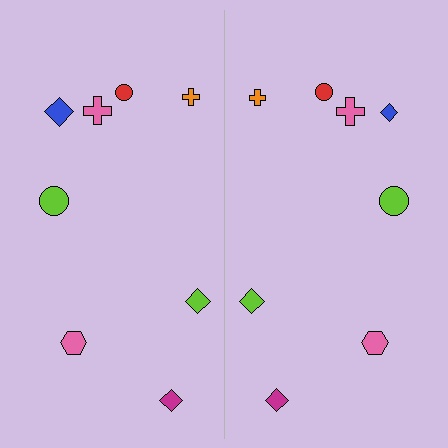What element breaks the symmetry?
The blue diamond on the right side has a different size than its mirror counterpart.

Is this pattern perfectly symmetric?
No, the pattern is not perfectly symmetric. The blue diamond on the right side has a different size than its mirror counterpart.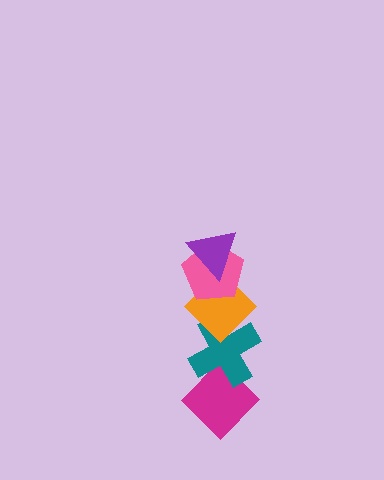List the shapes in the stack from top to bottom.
From top to bottom: the purple triangle, the pink pentagon, the orange diamond, the teal cross, the magenta diamond.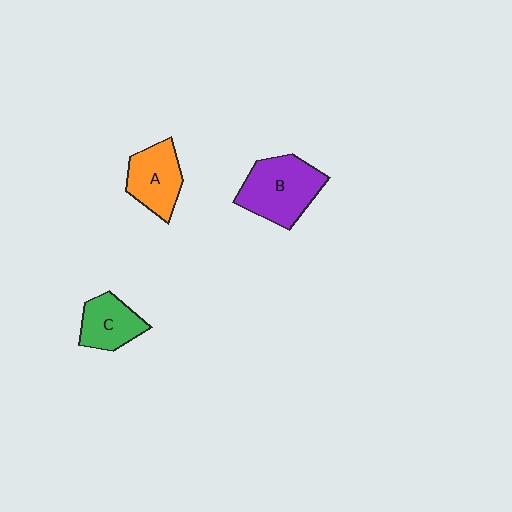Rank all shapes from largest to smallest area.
From largest to smallest: B (purple), A (orange), C (green).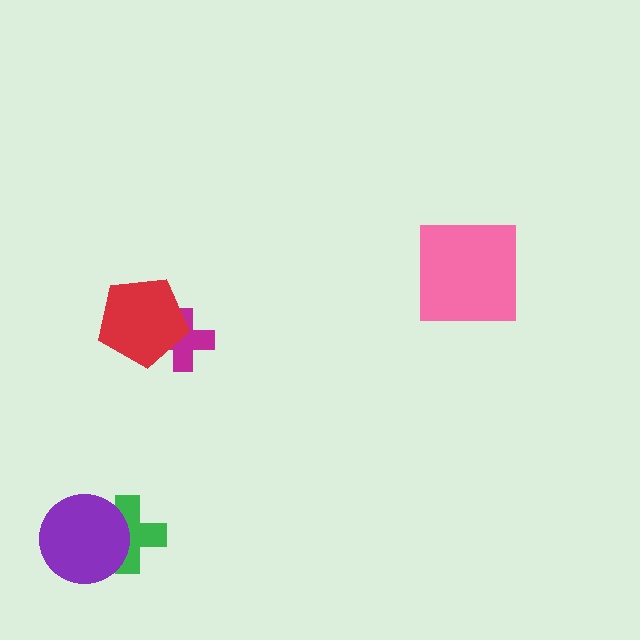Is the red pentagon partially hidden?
No, no other shape covers it.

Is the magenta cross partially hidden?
Yes, it is partially covered by another shape.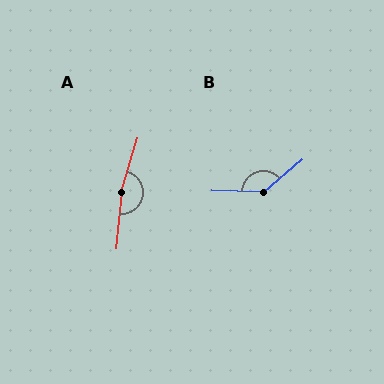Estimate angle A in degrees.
Approximately 169 degrees.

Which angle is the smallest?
B, at approximately 138 degrees.